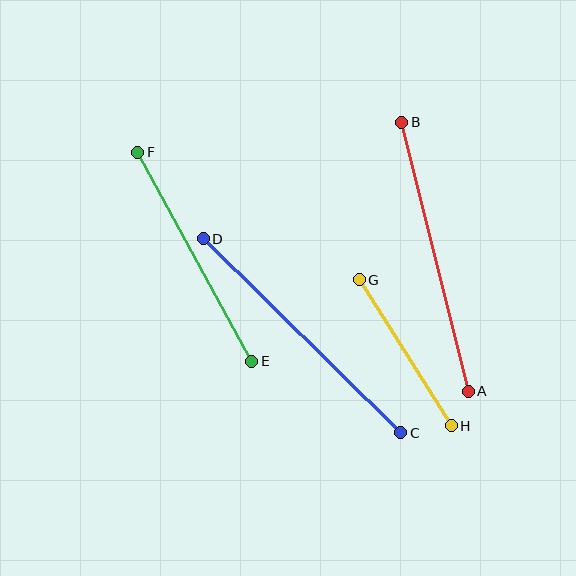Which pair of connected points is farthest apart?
Points A and B are farthest apart.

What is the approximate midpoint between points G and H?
The midpoint is at approximately (405, 353) pixels.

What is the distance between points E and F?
The distance is approximately 238 pixels.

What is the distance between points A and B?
The distance is approximately 277 pixels.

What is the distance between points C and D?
The distance is approximately 277 pixels.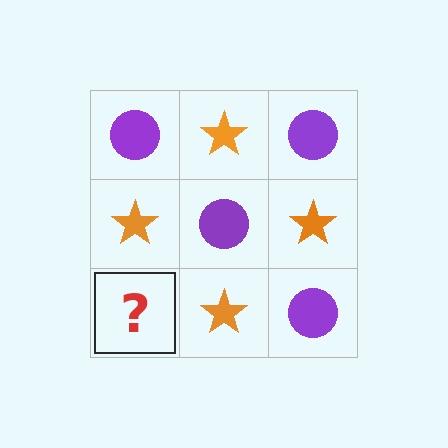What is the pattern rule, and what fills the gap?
The rule is that it alternates purple circle and orange star in a checkerboard pattern. The gap should be filled with a purple circle.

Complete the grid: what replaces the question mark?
The question mark should be replaced with a purple circle.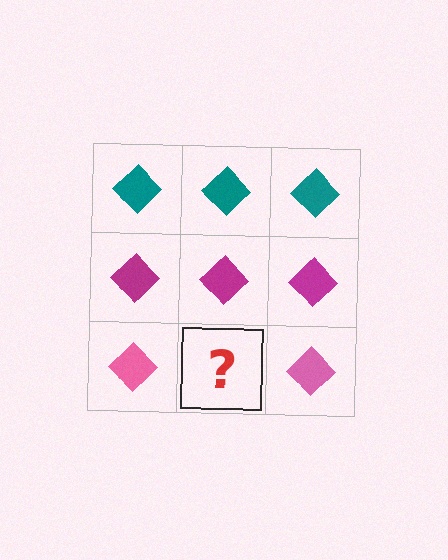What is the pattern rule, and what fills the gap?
The rule is that each row has a consistent color. The gap should be filled with a pink diamond.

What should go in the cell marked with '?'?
The missing cell should contain a pink diamond.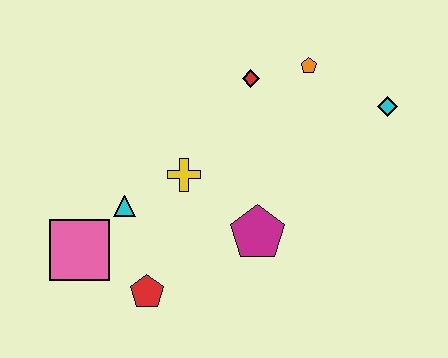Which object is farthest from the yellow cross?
The cyan diamond is farthest from the yellow cross.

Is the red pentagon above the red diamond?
No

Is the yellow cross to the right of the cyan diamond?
No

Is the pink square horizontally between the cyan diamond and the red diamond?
No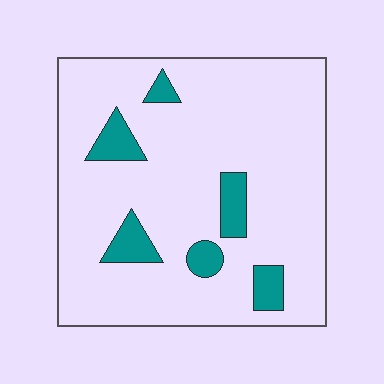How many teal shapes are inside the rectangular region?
6.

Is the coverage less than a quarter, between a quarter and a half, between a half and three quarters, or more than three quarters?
Less than a quarter.